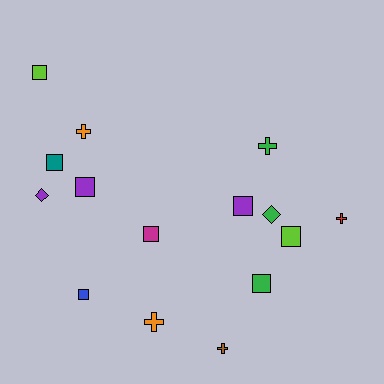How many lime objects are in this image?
There are 2 lime objects.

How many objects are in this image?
There are 15 objects.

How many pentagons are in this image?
There are no pentagons.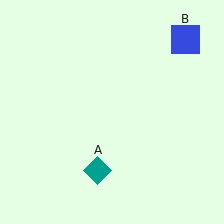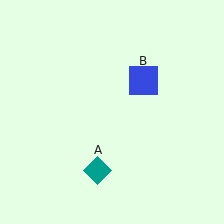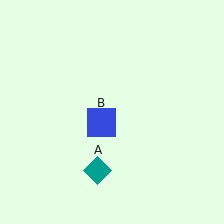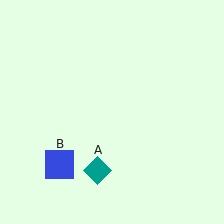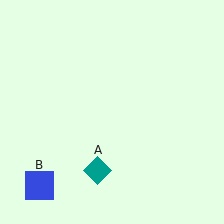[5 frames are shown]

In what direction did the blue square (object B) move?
The blue square (object B) moved down and to the left.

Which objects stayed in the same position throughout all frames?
Teal diamond (object A) remained stationary.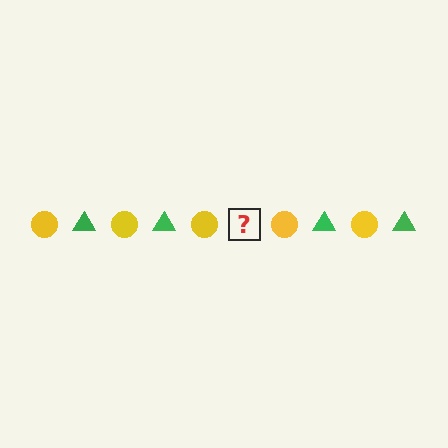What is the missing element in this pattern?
The missing element is a green triangle.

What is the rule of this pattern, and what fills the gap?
The rule is that the pattern alternates between yellow circle and green triangle. The gap should be filled with a green triangle.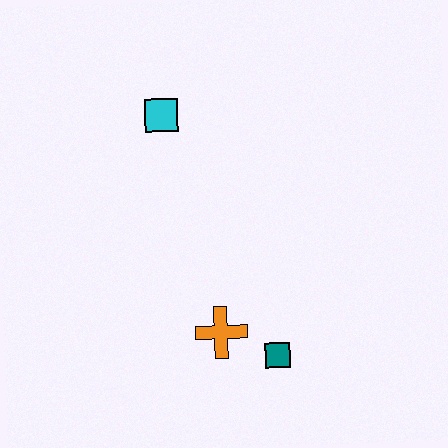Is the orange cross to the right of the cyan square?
Yes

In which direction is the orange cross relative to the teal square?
The orange cross is to the left of the teal square.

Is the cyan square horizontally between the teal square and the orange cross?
No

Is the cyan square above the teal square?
Yes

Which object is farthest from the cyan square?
The teal square is farthest from the cyan square.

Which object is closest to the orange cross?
The teal square is closest to the orange cross.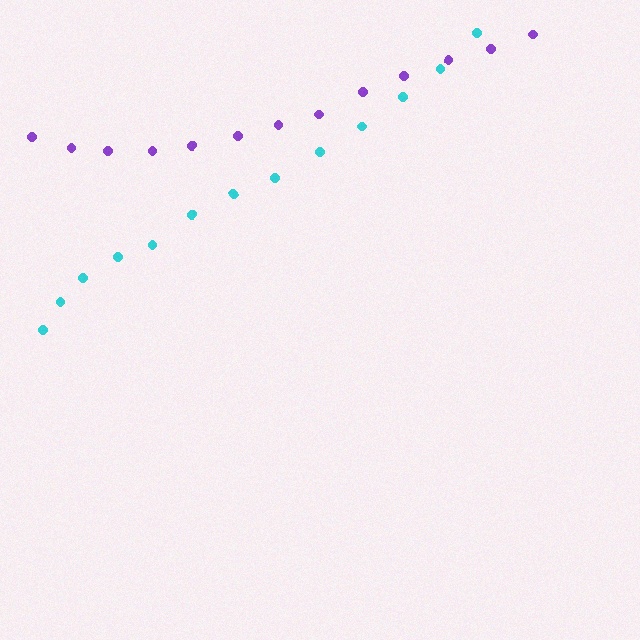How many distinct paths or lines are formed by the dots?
There are 2 distinct paths.